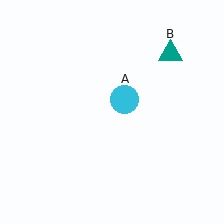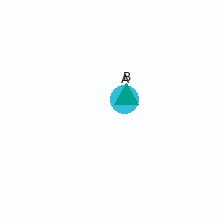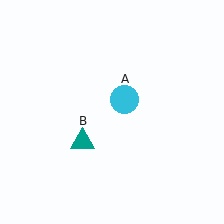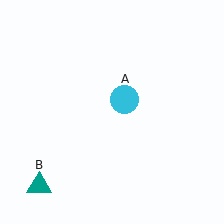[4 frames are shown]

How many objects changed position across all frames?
1 object changed position: teal triangle (object B).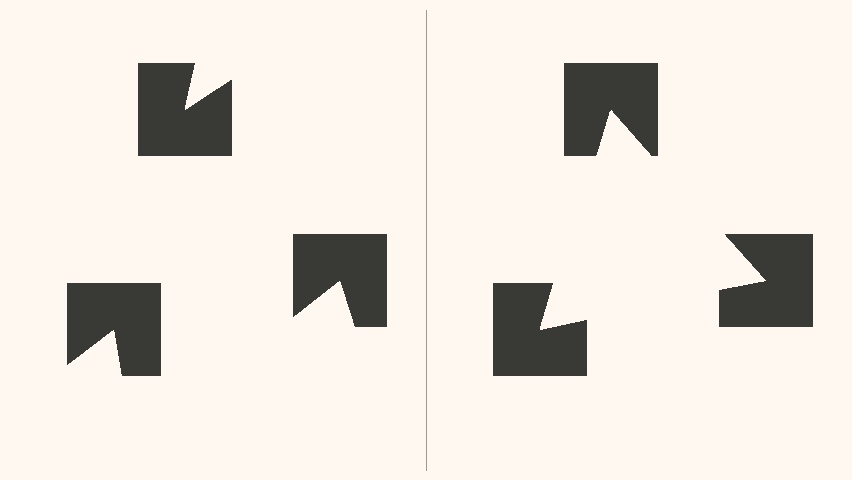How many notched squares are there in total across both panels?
6 — 3 on each side.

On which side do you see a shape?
An illusory triangle appears on the right side. On the left side the wedge cuts are rotated, so no coherent shape forms.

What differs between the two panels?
The notched squares are positioned identically on both sides; only the wedge orientations differ. On the right they align to a triangle; on the left they are misaligned.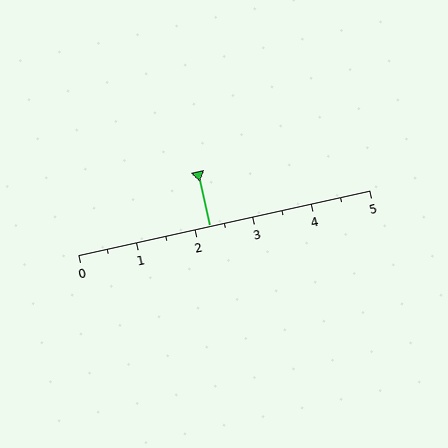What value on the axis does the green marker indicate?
The marker indicates approximately 2.2.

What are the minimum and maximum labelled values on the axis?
The axis runs from 0 to 5.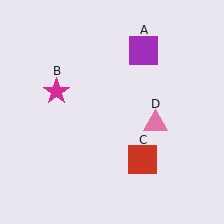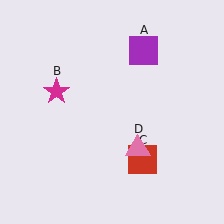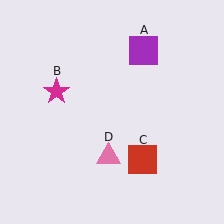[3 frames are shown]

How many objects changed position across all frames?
1 object changed position: pink triangle (object D).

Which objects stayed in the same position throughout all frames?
Purple square (object A) and magenta star (object B) and red square (object C) remained stationary.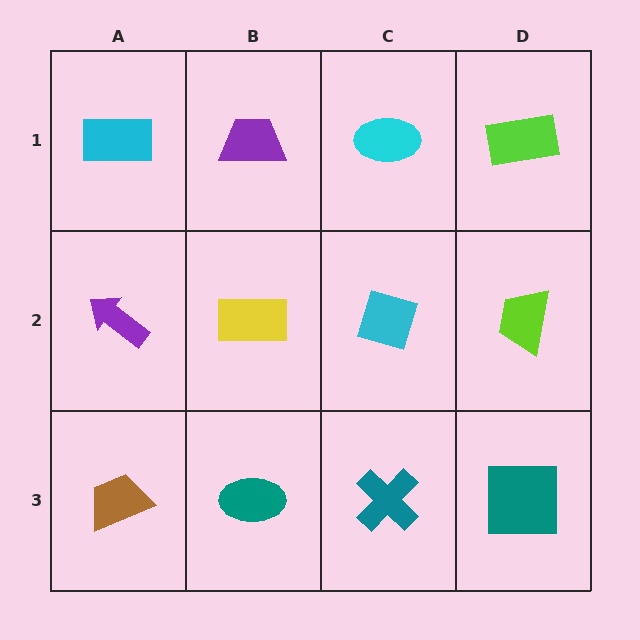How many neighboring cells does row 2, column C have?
4.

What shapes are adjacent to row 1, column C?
A cyan diamond (row 2, column C), a purple trapezoid (row 1, column B), a lime rectangle (row 1, column D).